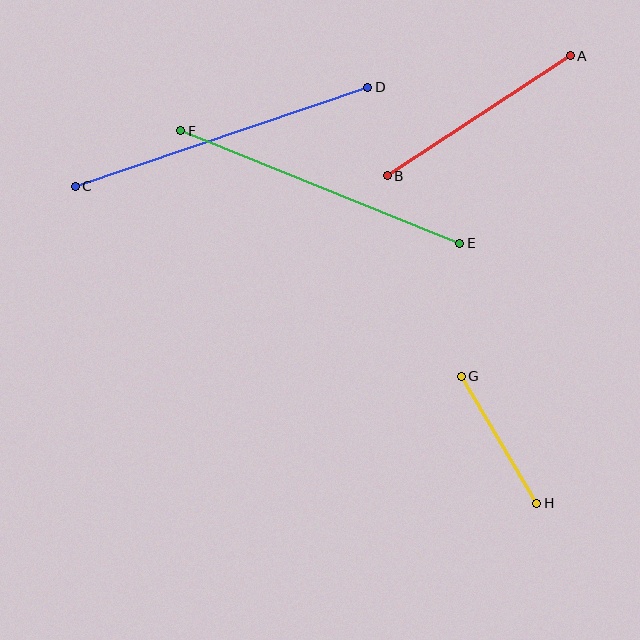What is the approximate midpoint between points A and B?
The midpoint is at approximately (479, 116) pixels.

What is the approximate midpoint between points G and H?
The midpoint is at approximately (499, 440) pixels.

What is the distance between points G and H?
The distance is approximately 148 pixels.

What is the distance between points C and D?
The distance is approximately 309 pixels.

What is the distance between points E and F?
The distance is approximately 301 pixels.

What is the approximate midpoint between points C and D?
The midpoint is at approximately (222, 137) pixels.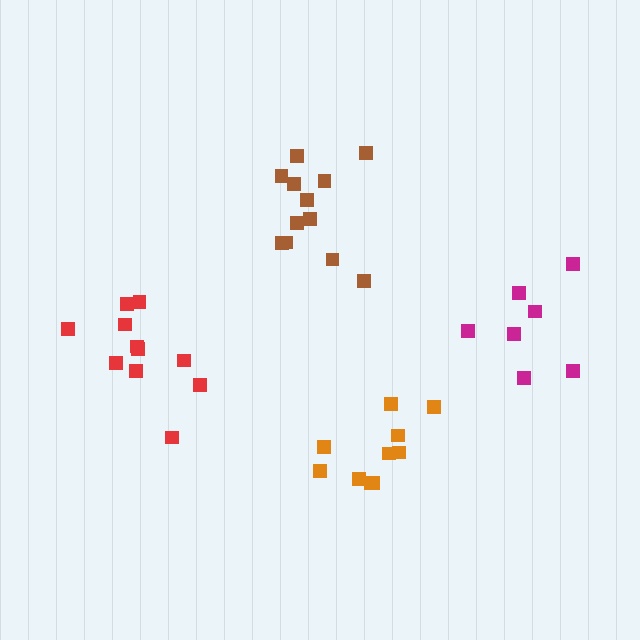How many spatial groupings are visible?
There are 4 spatial groupings.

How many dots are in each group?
Group 1: 10 dots, Group 2: 12 dots, Group 3: 7 dots, Group 4: 11 dots (40 total).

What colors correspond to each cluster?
The clusters are colored: orange, brown, magenta, red.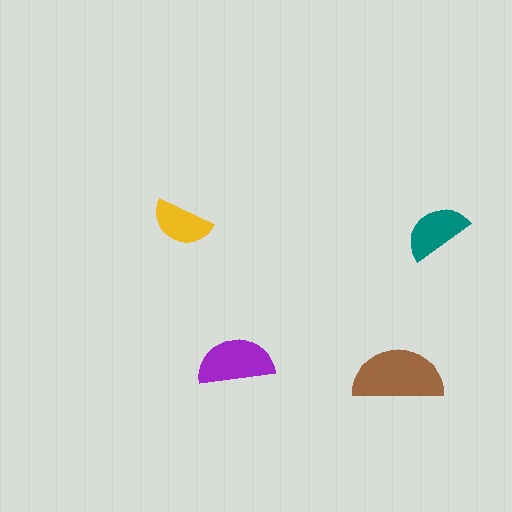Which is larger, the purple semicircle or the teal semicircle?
The purple one.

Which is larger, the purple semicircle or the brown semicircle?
The brown one.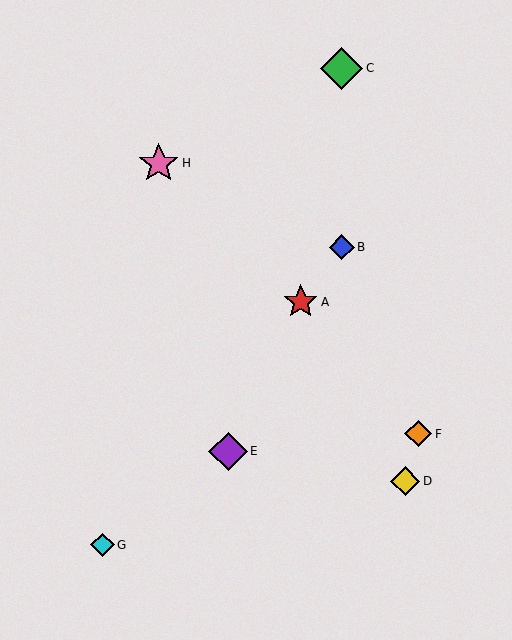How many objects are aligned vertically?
2 objects (B, C) are aligned vertically.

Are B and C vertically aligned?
Yes, both are at x≈342.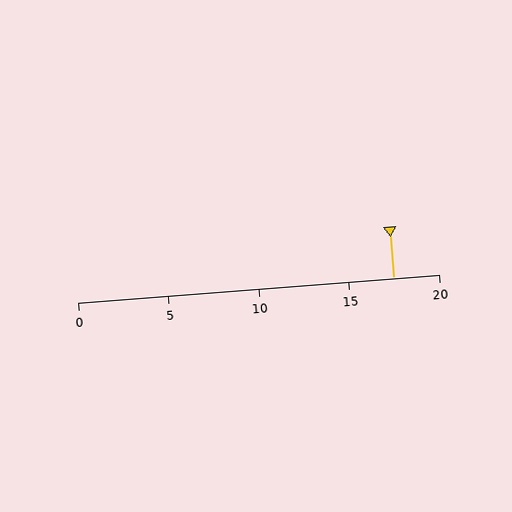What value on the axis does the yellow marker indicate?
The marker indicates approximately 17.5.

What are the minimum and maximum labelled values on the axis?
The axis runs from 0 to 20.